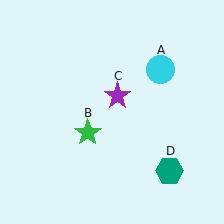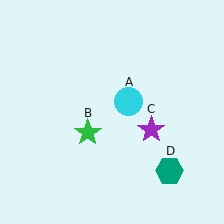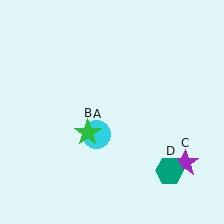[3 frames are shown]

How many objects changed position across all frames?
2 objects changed position: cyan circle (object A), purple star (object C).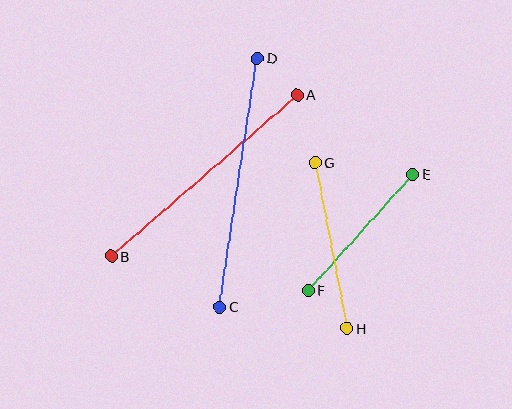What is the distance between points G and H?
The distance is approximately 169 pixels.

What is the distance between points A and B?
The distance is approximately 247 pixels.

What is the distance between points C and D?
The distance is approximately 251 pixels.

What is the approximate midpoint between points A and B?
The midpoint is at approximately (204, 175) pixels.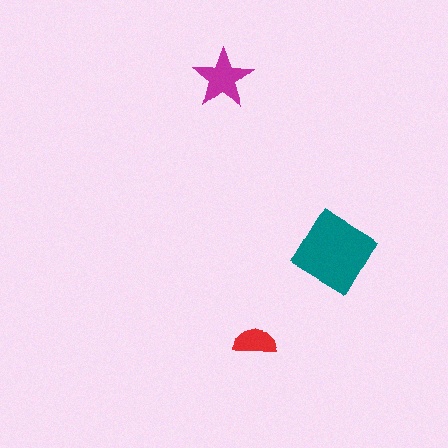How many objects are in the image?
There are 3 objects in the image.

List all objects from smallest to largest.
The red semicircle, the magenta star, the teal diamond.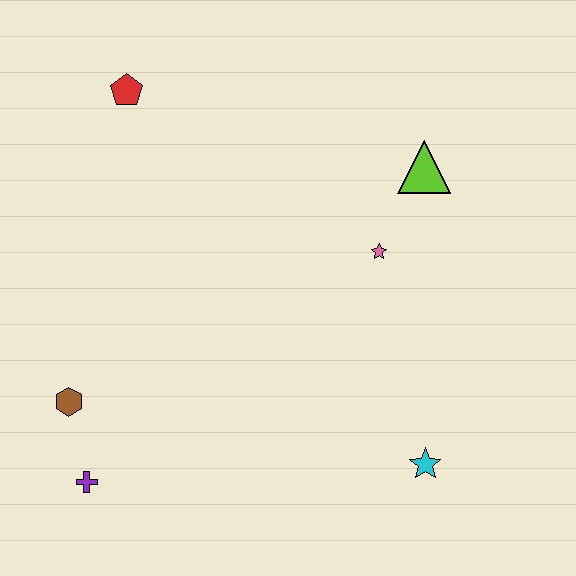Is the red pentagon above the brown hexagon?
Yes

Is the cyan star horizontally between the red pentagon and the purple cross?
No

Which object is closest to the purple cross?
The brown hexagon is closest to the purple cross.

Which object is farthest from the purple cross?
The lime triangle is farthest from the purple cross.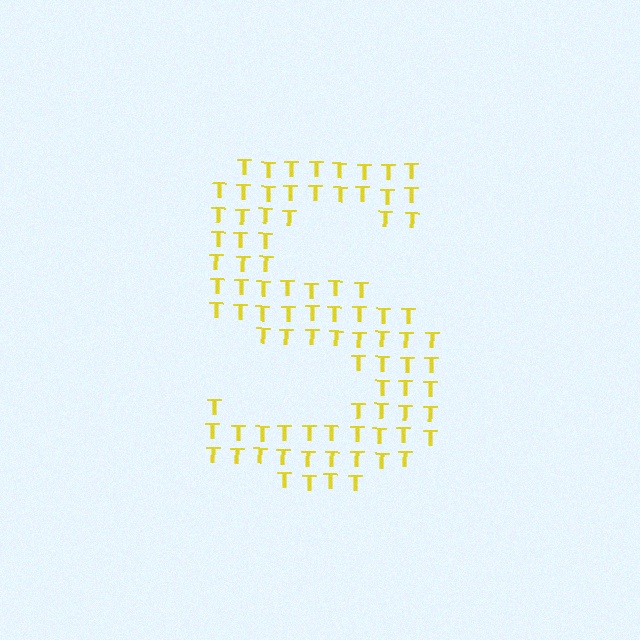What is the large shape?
The large shape is the letter S.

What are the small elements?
The small elements are letter T's.